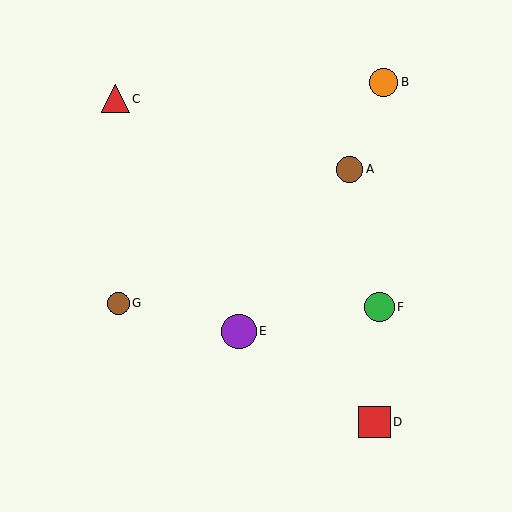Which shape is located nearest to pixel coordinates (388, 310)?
The green circle (labeled F) at (379, 307) is nearest to that location.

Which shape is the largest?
The purple circle (labeled E) is the largest.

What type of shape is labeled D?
Shape D is a red square.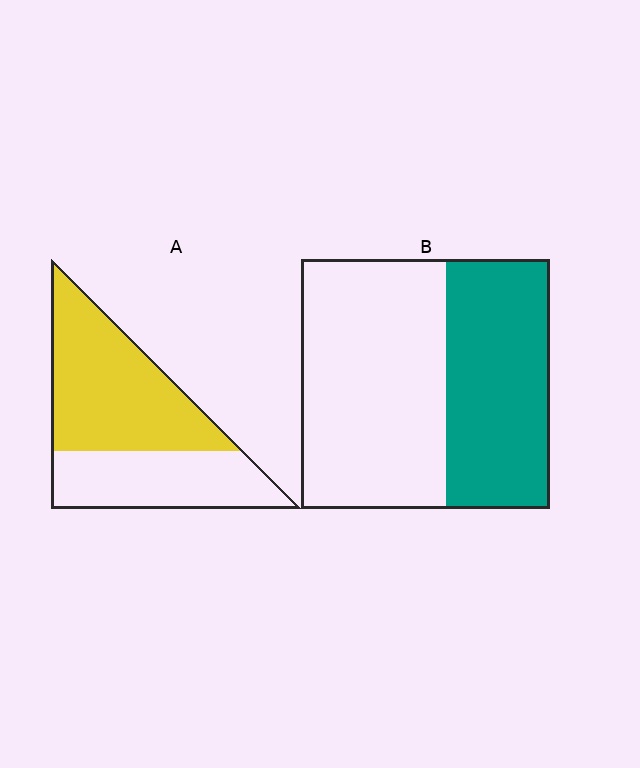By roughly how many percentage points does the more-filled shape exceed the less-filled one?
By roughly 15 percentage points (A over B).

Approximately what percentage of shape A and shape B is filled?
A is approximately 60% and B is approximately 40%.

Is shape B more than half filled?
No.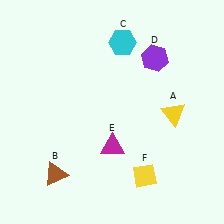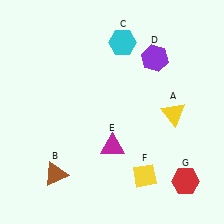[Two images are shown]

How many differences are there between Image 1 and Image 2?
There is 1 difference between the two images.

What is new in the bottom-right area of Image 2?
A red hexagon (G) was added in the bottom-right area of Image 2.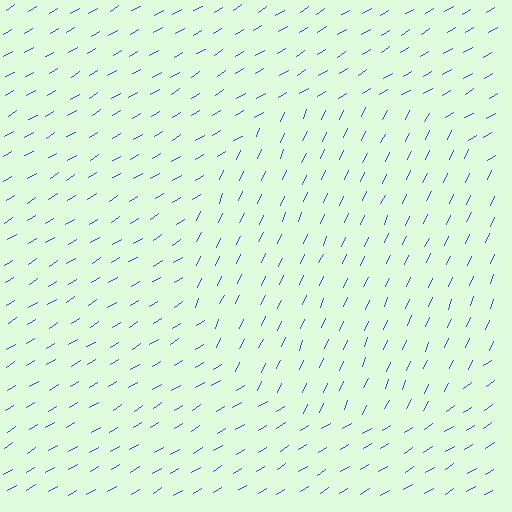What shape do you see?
I see a circle.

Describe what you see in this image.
The image is filled with small blue line segments. A circle region in the image has lines oriented differently from the surrounding lines, creating a visible texture boundary.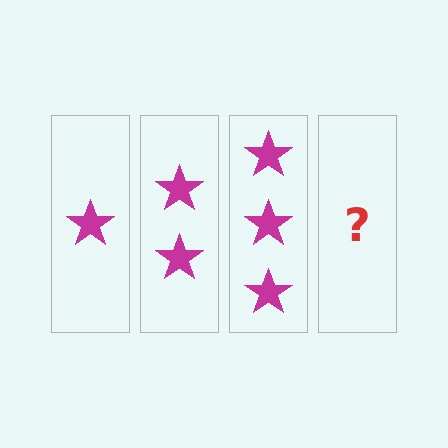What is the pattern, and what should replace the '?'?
The pattern is that each step adds one more star. The '?' should be 4 stars.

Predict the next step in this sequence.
The next step is 4 stars.